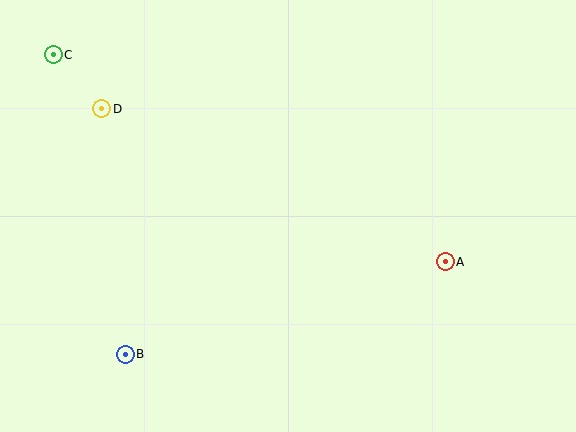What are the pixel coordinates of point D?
Point D is at (102, 109).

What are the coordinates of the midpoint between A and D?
The midpoint between A and D is at (273, 185).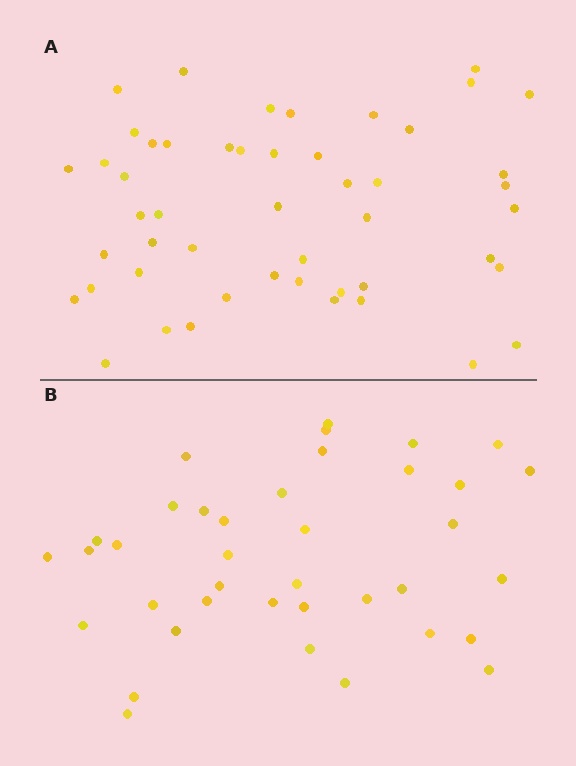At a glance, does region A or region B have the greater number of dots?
Region A (the top region) has more dots.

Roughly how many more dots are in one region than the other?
Region A has roughly 12 or so more dots than region B.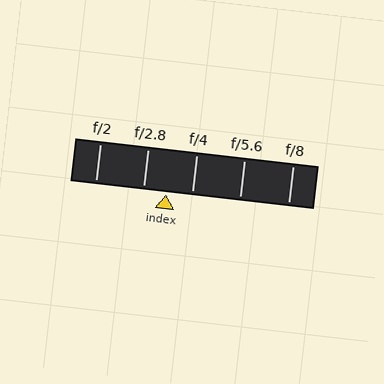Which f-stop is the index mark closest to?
The index mark is closest to f/2.8.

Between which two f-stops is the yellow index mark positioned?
The index mark is between f/2.8 and f/4.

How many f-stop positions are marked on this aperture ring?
There are 5 f-stop positions marked.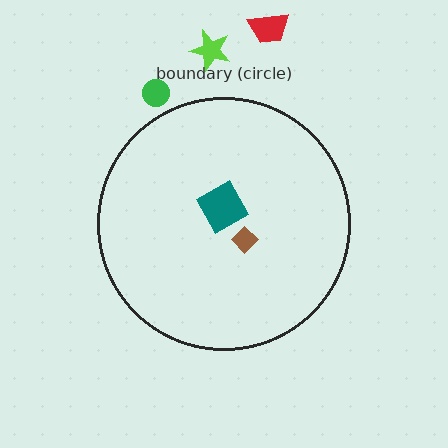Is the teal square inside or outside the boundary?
Inside.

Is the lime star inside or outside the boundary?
Outside.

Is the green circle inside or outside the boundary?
Outside.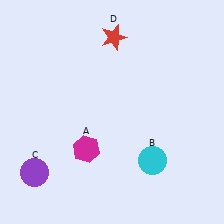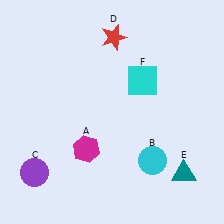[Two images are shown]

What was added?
A teal triangle (E), a cyan square (F) were added in Image 2.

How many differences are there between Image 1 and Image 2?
There are 2 differences between the two images.